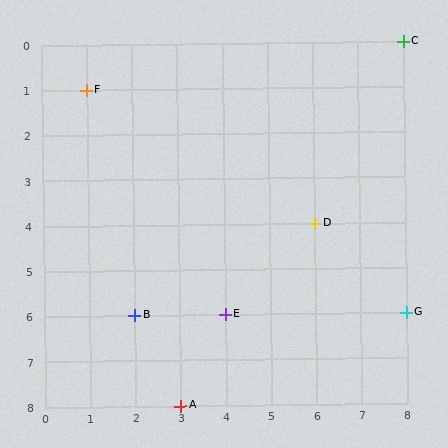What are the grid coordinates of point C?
Point C is at grid coordinates (8, 0).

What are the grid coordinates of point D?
Point D is at grid coordinates (6, 4).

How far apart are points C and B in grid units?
Points C and B are 6 columns and 6 rows apart (about 8.5 grid units diagonally).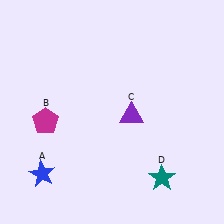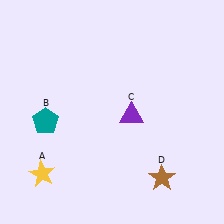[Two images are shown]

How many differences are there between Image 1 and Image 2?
There are 3 differences between the two images.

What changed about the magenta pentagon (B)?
In Image 1, B is magenta. In Image 2, it changed to teal.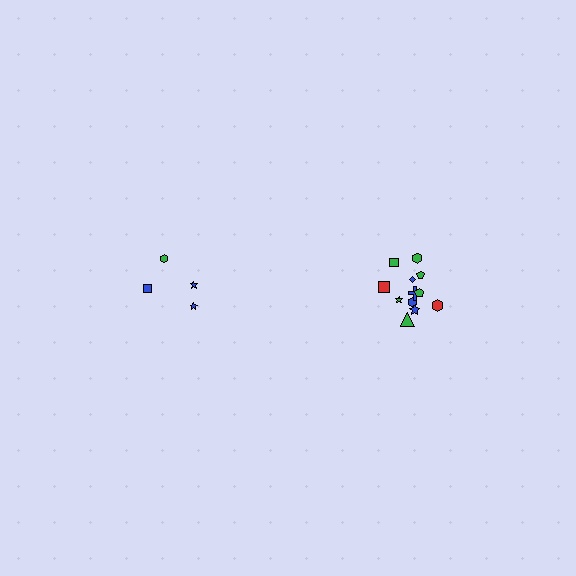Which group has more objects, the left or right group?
The right group.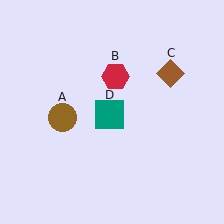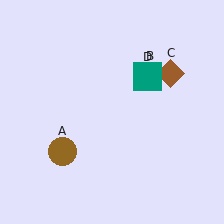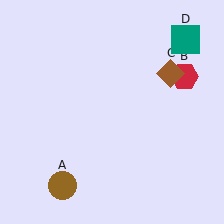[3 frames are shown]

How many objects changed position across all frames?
3 objects changed position: brown circle (object A), red hexagon (object B), teal square (object D).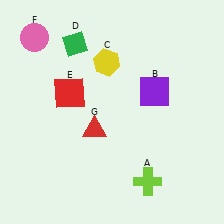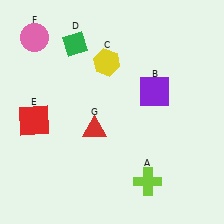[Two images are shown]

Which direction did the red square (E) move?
The red square (E) moved left.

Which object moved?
The red square (E) moved left.